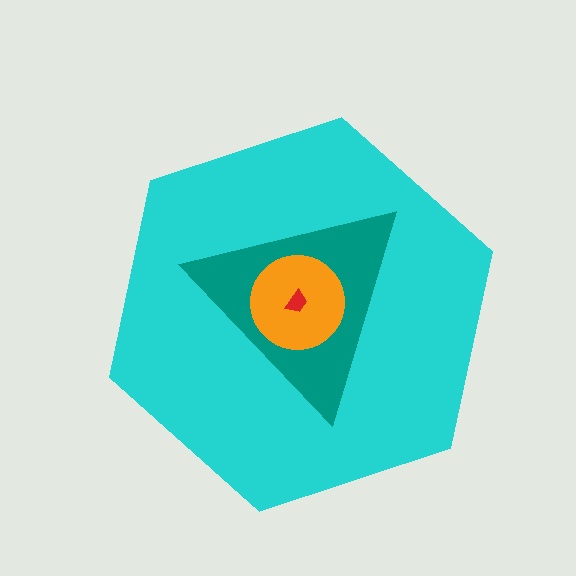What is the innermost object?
The red trapezoid.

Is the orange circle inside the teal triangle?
Yes.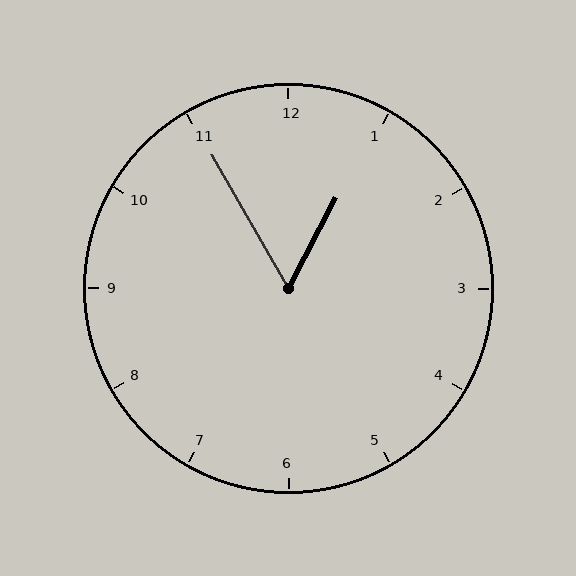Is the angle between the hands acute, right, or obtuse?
It is acute.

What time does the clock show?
12:55.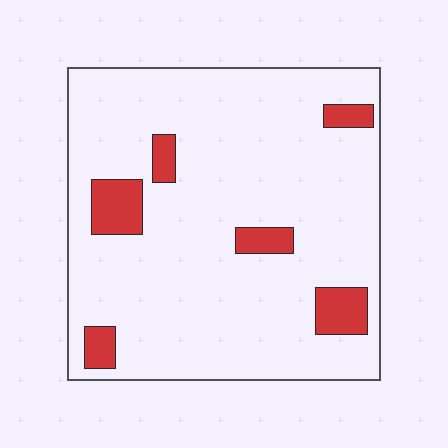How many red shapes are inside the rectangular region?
6.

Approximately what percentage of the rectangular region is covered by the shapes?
Approximately 10%.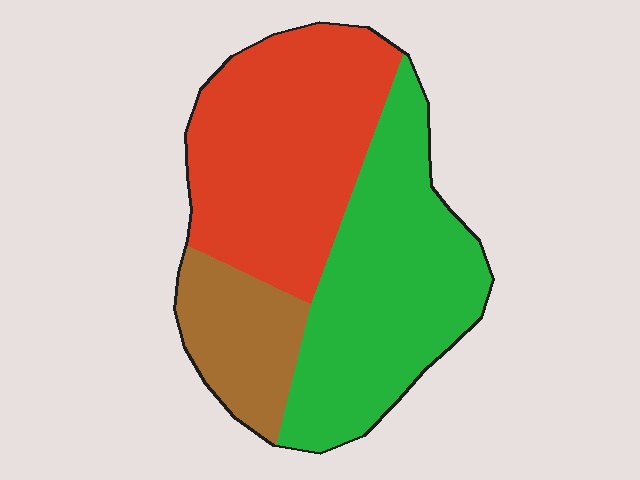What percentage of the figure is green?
Green takes up about two fifths (2/5) of the figure.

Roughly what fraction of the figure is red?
Red covers 42% of the figure.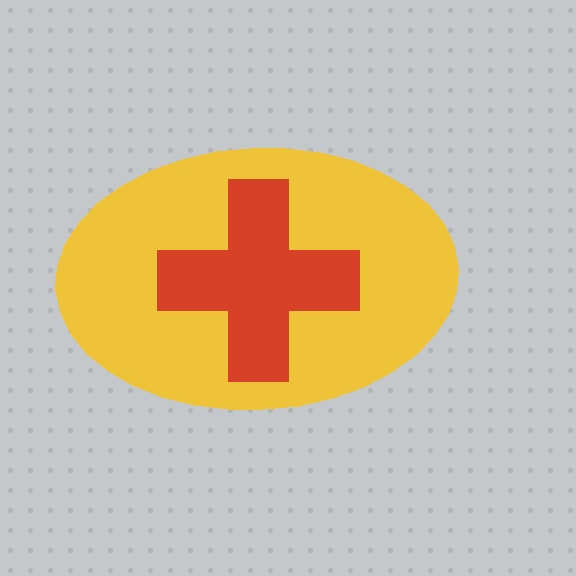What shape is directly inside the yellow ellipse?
The red cross.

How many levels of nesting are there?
2.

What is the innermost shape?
The red cross.